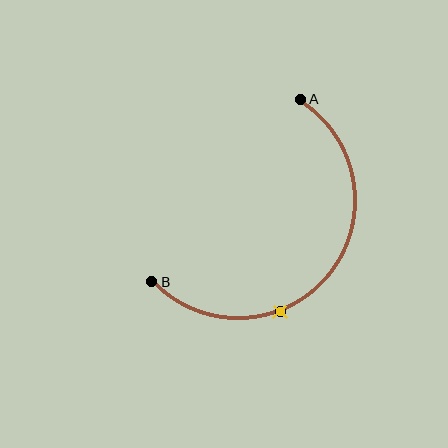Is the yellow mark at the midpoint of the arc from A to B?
No. The yellow mark lies on the arc but is closer to endpoint B. The arc midpoint would be at the point on the curve equidistant along the arc from both A and B.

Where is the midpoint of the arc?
The arc midpoint is the point on the curve farthest from the straight line joining A and B. It sits below and to the right of that line.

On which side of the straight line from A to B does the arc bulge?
The arc bulges below and to the right of the straight line connecting A and B.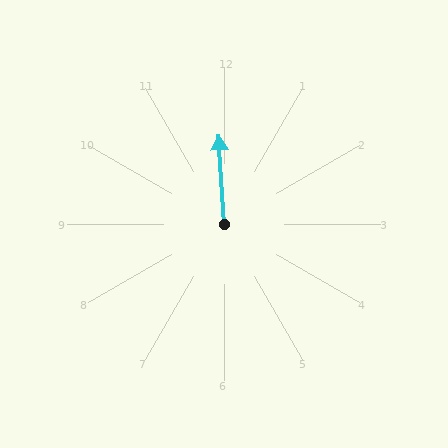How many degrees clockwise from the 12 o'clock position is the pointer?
Approximately 357 degrees.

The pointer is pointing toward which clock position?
Roughly 12 o'clock.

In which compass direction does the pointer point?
North.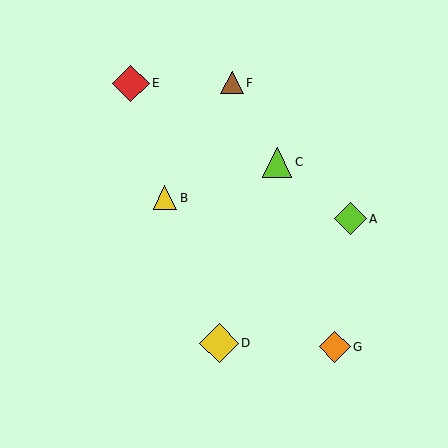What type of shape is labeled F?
Shape F is a brown triangle.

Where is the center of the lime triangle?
The center of the lime triangle is at (277, 162).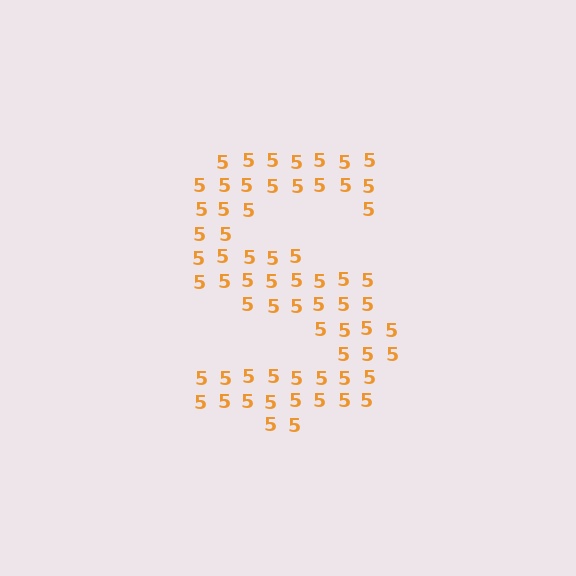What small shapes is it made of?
It is made of small digit 5's.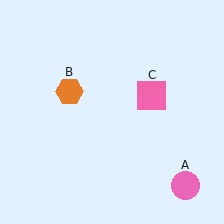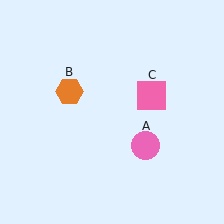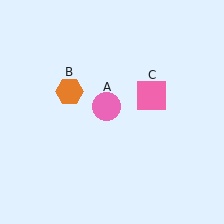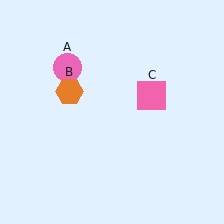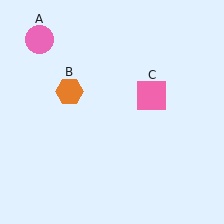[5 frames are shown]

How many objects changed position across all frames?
1 object changed position: pink circle (object A).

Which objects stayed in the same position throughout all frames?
Orange hexagon (object B) and pink square (object C) remained stationary.